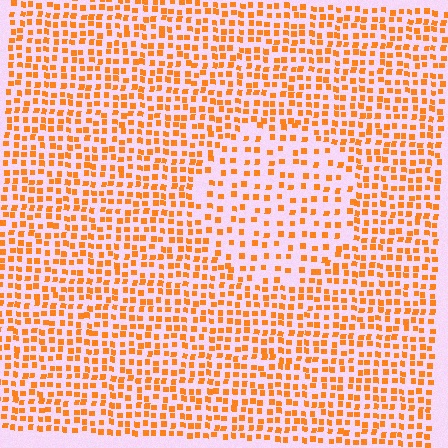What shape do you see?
I see a circle.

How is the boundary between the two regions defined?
The boundary is defined by a change in element density (approximately 1.8x ratio). All elements are the same color, size, and shape.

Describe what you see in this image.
The image contains small orange elements arranged at two different densities. A circle-shaped region is visible where the elements are less densely packed than the surrounding area.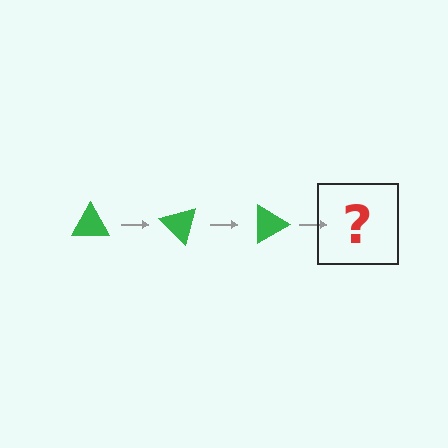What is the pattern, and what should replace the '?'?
The pattern is that the triangle rotates 45 degrees each step. The '?' should be a green triangle rotated 135 degrees.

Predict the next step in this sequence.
The next step is a green triangle rotated 135 degrees.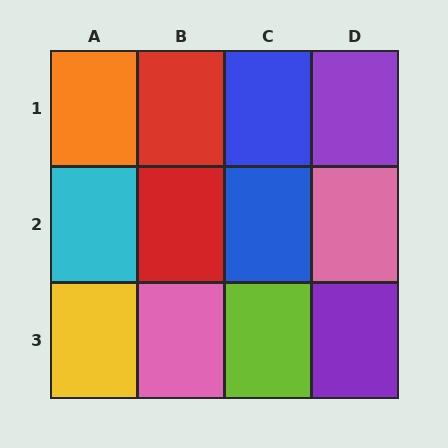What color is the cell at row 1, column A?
Orange.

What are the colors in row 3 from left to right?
Yellow, pink, lime, purple.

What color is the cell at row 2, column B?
Red.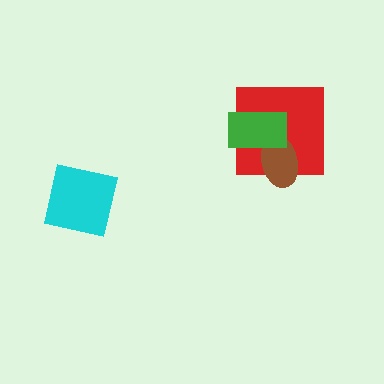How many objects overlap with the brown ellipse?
2 objects overlap with the brown ellipse.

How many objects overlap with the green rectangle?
2 objects overlap with the green rectangle.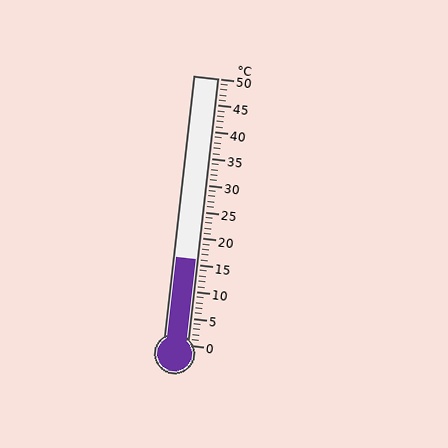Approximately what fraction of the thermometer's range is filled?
The thermometer is filled to approximately 30% of its range.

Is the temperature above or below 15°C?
The temperature is above 15°C.